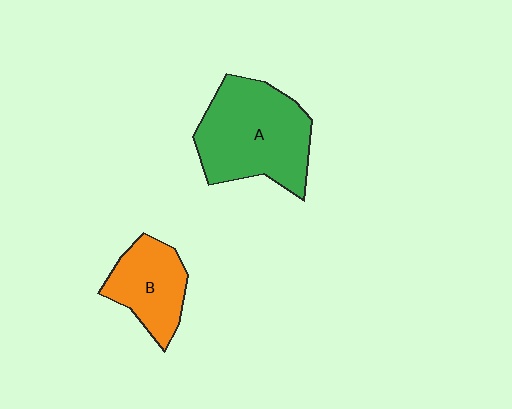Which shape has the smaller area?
Shape B (orange).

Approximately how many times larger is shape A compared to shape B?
Approximately 1.7 times.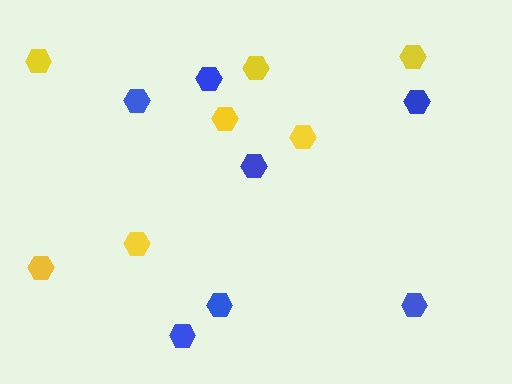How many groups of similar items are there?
There are 2 groups: one group of blue hexagons (7) and one group of yellow hexagons (7).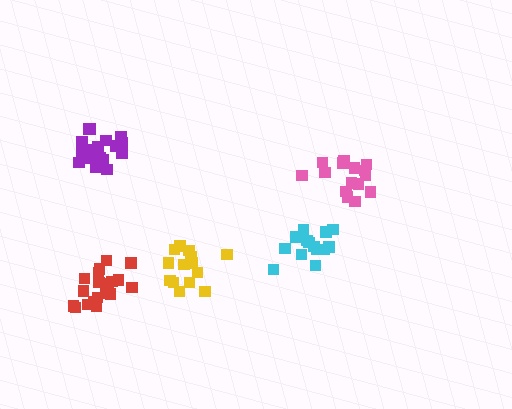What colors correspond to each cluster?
The clusters are colored: yellow, purple, pink, cyan, red.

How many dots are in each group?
Group 1: 14 dots, Group 2: 19 dots, Group 3: 16 dots, Group 4: 14 dots, Group 5: 20 dots (83 total).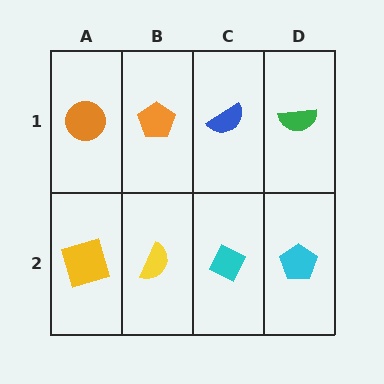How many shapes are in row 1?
4 shapes.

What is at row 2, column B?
A yellow semicircle.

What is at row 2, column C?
A cyan diamond.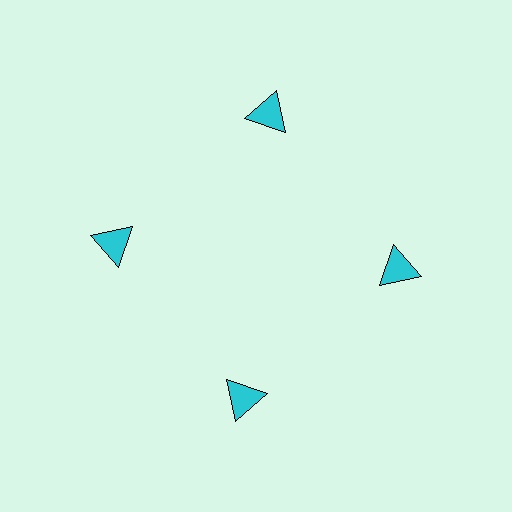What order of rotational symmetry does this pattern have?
This pattern has 4-fold rotational symmetry.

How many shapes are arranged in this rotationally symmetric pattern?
There are 4 shapes, arranged in 4 groups of 1.